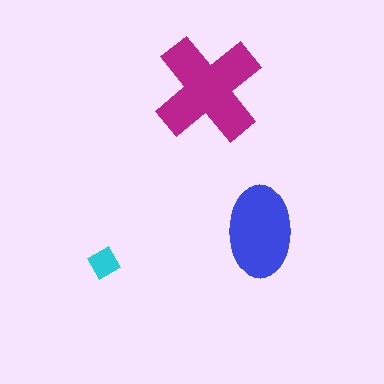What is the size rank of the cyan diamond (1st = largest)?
3rd.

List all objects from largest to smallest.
The magenta cross, the blue ellipse, the cyan diamond.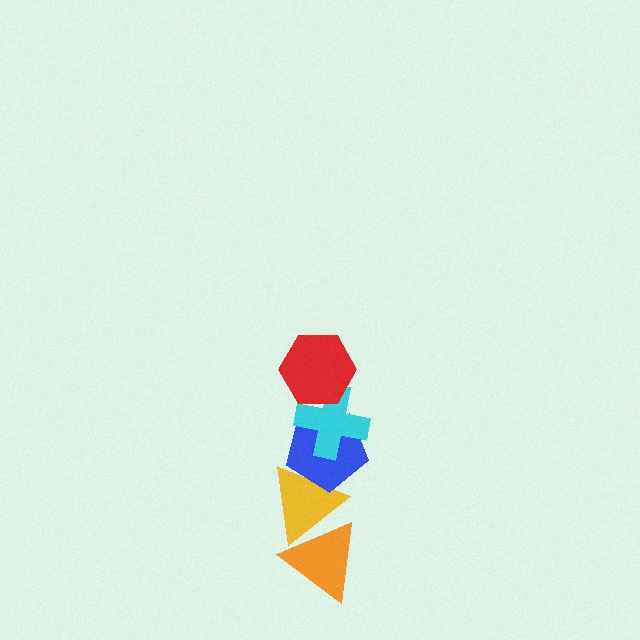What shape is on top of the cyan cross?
The red hexagon is on top of the cyan cross.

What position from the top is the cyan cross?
The cyan cross is 2nd from the top.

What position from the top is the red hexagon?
The red hexagon is 1st from the top.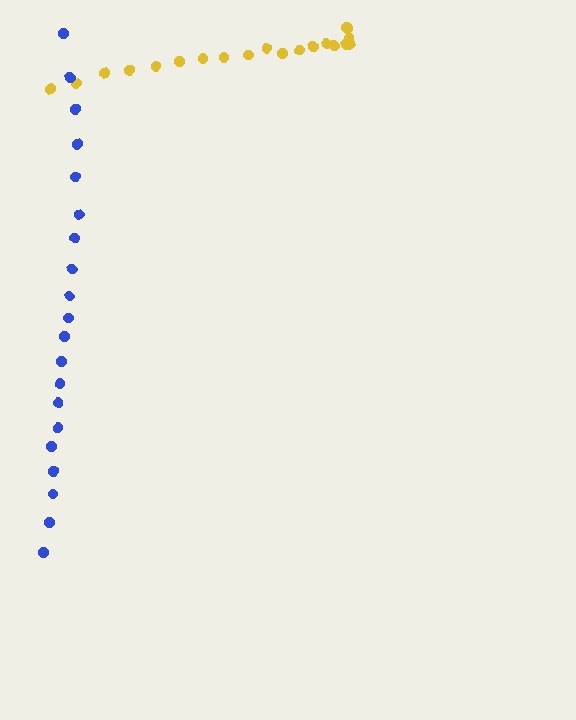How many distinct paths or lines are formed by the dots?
There are 2 distinct paths.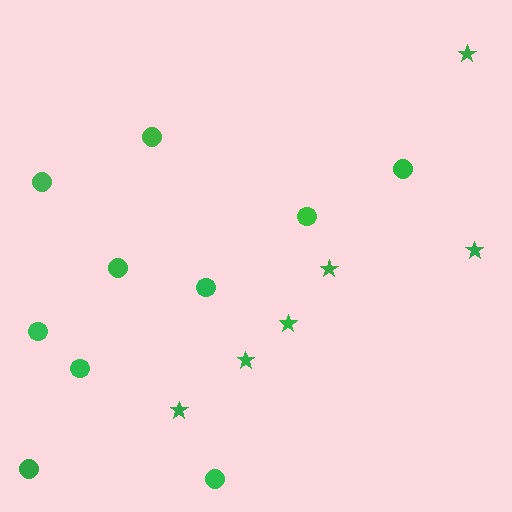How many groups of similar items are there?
There are 2 groups: one group of stars (6) and one group of circles (10).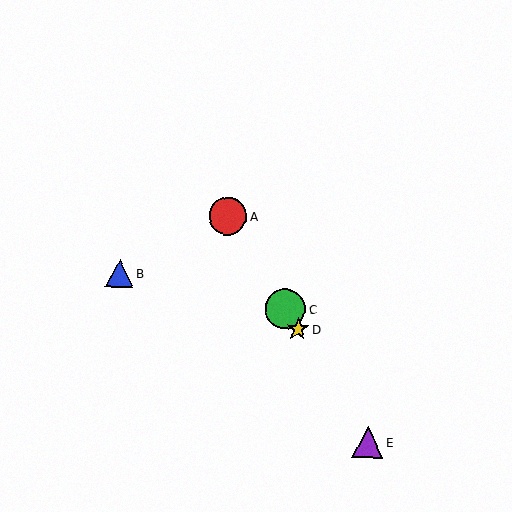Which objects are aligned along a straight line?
Objects A, C, D, E are aligned along a straight line.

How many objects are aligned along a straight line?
4 objects (A, C, D, E) are aligned along a straight line.